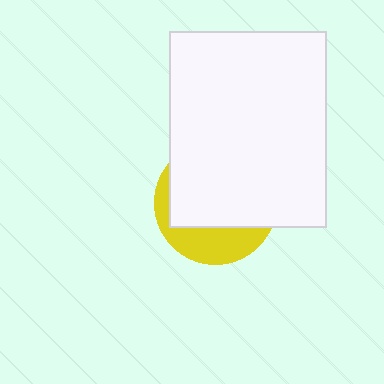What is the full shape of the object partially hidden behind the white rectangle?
The partially hidden object is a yellow circle.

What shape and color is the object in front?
The object in front is a white rectangle.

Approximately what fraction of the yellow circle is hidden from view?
Roughly 68% of the yellow circle is hidden behind the white rectangle.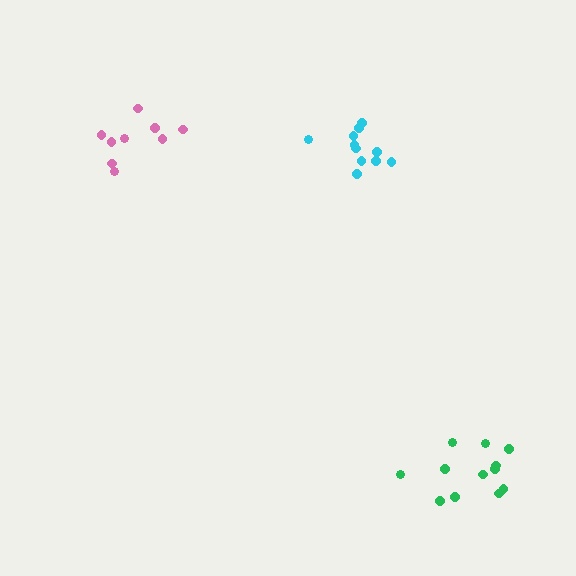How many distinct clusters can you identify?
There are 3 distinct clusters.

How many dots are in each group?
Group 1: 11 dots, Group 2: 9 dots, Group 3: 12 dots (32 total).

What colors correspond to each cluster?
The clusters are colored: cyan, pink, green.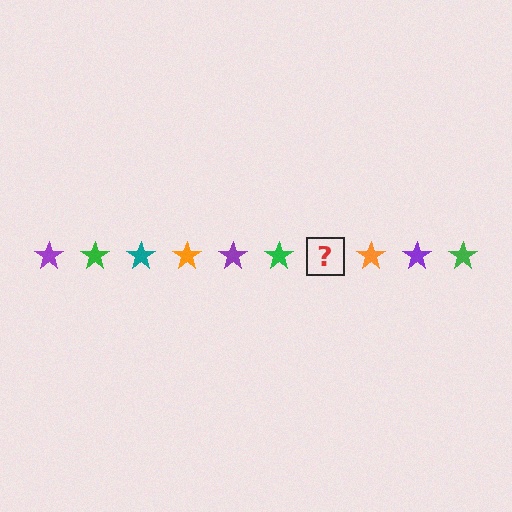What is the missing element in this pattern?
The missing element is a teal star.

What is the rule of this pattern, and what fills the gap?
The rule is that the pattern cycles through purple, green, teal, orange stars. The gap should be filled with a teal star.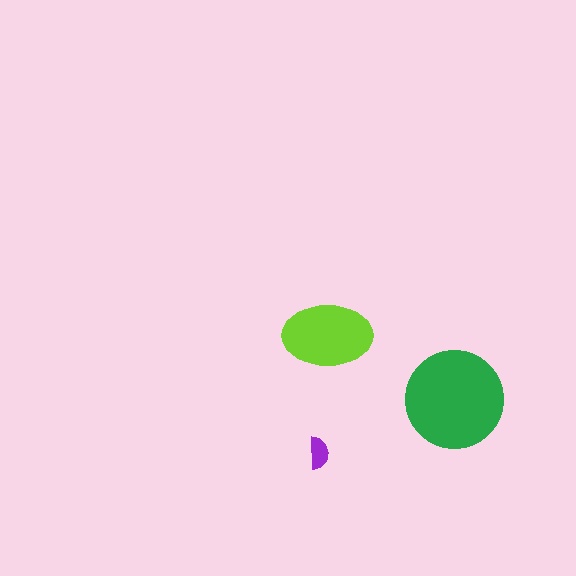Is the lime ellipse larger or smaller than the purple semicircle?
Larger.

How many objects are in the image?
There are 3 objects in the image.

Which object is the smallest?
The purple semicircle.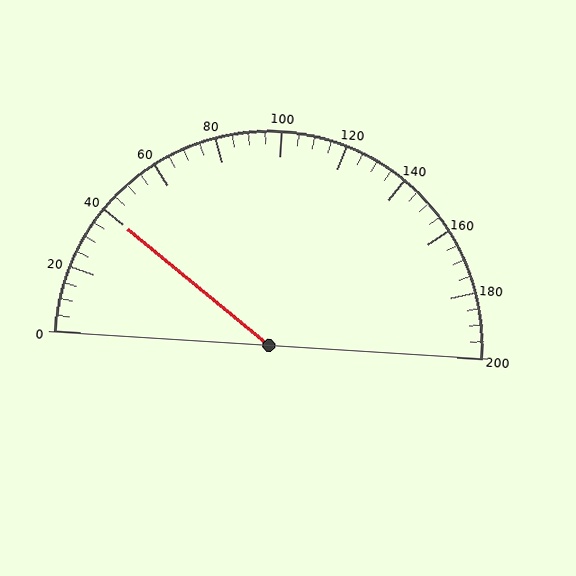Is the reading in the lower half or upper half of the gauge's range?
The reading is in the lower half of the range (0 to 200).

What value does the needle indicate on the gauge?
The needle indicates approximately 40.